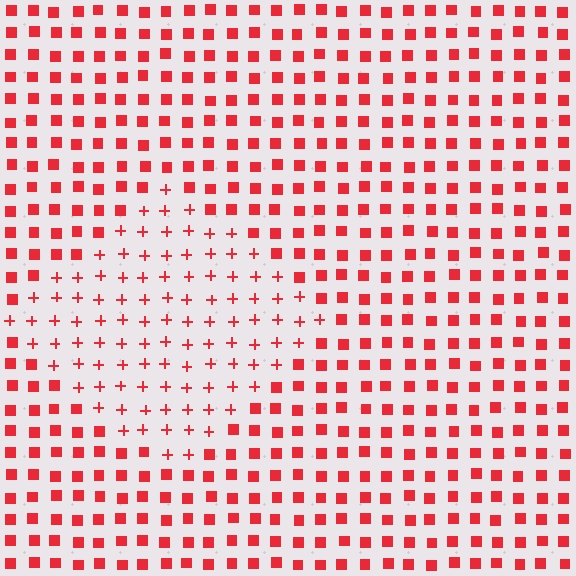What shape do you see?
I see a diamond.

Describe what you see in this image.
The image is filled with small red elements arranged in a uniform grid. A diamond-shaped region contains plus signs, while the surrounding area contains squares. The boundary is defined purely by the change in element shape.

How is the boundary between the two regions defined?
The boundary is defined by a change in element shape: plus signs inside vs. squares outside. All elements share the same color and spacing.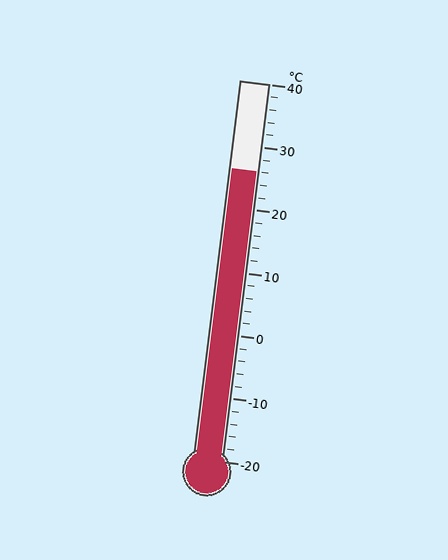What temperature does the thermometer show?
The thermometer shows approximately 26°C.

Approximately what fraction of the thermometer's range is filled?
The thermometer is filled to approximately 75% of its range.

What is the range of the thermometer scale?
The thermometer scale ranges from -20°C to 40°C.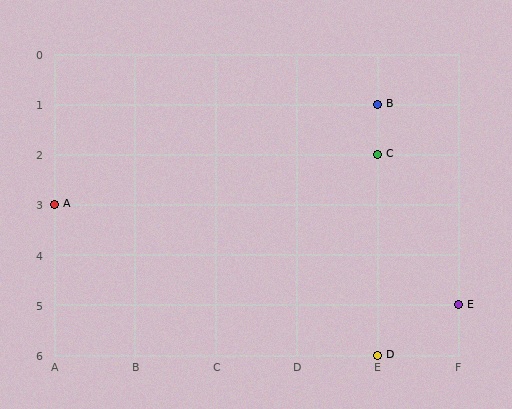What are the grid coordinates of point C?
Point C is at grid coordinates (E, 2).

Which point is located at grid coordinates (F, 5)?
Point E is at (F, 5).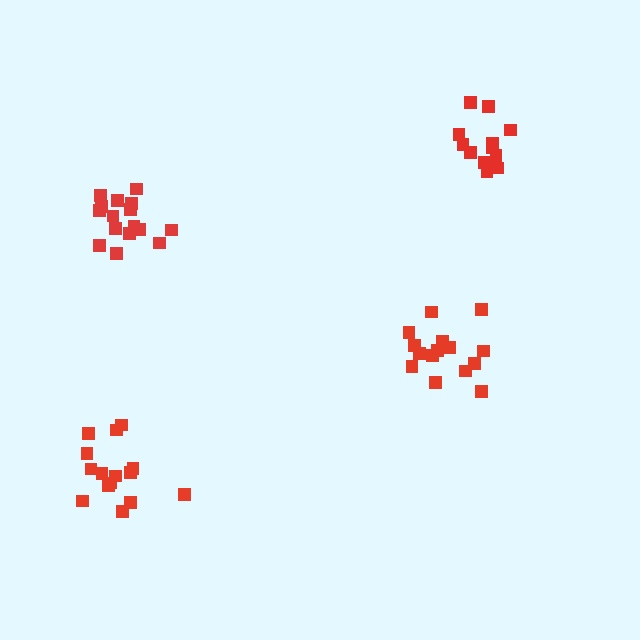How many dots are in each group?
Group 1: 13 dots, Group 2: 15 dots, Group 3: 15 dots, Group 4: 16 dots (59 total).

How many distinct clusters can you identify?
There are 4 distinct clusters.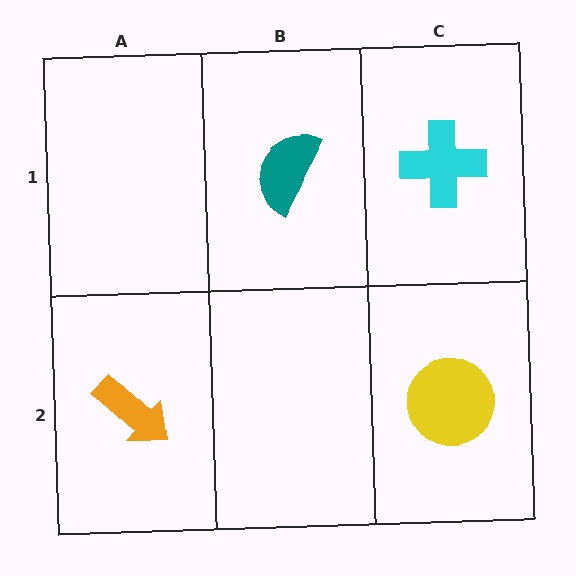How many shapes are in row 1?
2 shapes.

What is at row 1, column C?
A cyan cross.